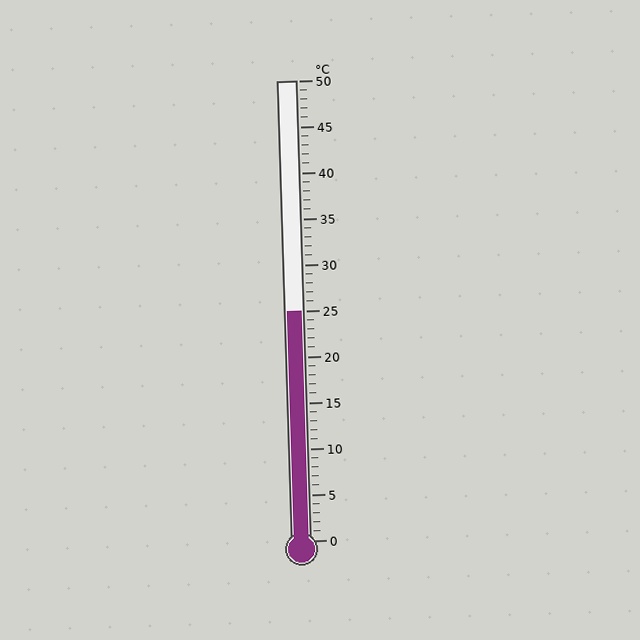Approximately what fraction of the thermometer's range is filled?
The thermometer is filled to approximately 50% of its range.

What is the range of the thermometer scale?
The thermometer scale ranges from 0°C to 50°C.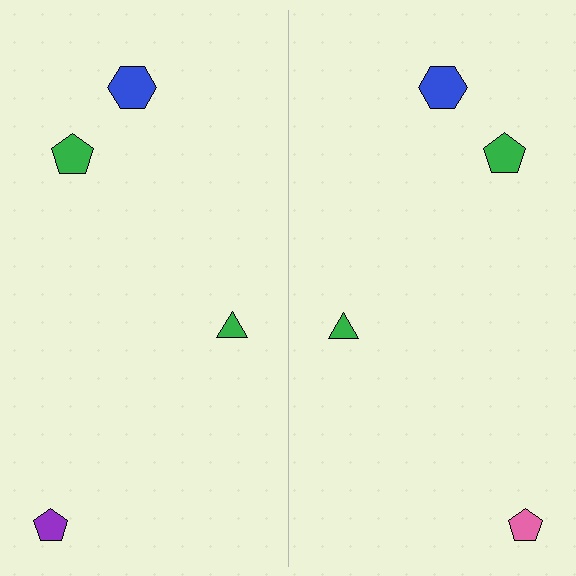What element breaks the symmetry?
The pink pentagon on the right side breaks the symmetry — its mirror counterpart is purple.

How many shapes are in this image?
There are 8 shapes in this image.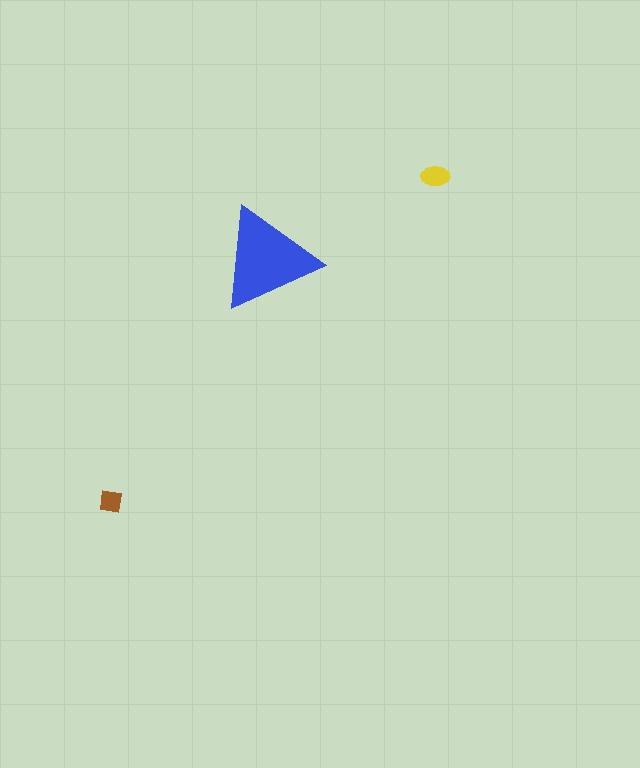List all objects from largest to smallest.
The blue triangle, the yellow ellipse, the brown square.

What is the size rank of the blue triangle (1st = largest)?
1st.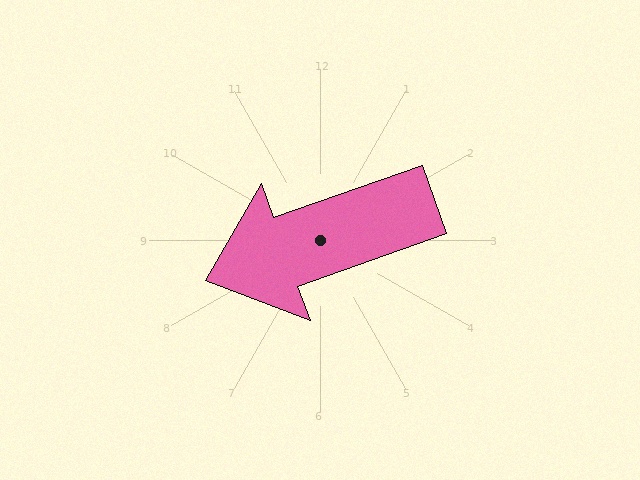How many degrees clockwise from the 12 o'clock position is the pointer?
Approximately 250 degrees.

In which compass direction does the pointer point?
West.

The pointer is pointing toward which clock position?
Roughly 8 o'clock.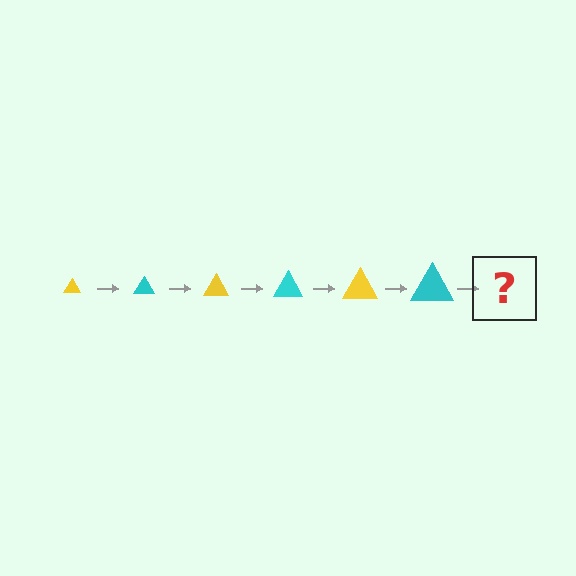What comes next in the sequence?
The next element should be a yellow triangle, larger than the previous one.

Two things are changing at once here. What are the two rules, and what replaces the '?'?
The two rules are that the triangle grows larger each step and the color cycles through yellow and cyan. The '?' should be a yellow triangle, larger than the previous one.